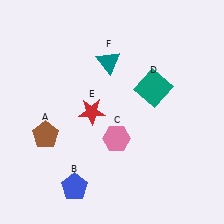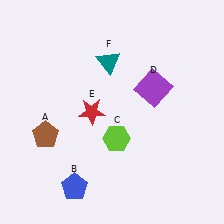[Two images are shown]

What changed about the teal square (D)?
In Image 1, D is teal. In Image 2, it changed to purple.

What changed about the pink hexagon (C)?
In Image 1, C is pink. In Image 2, it changed to lime.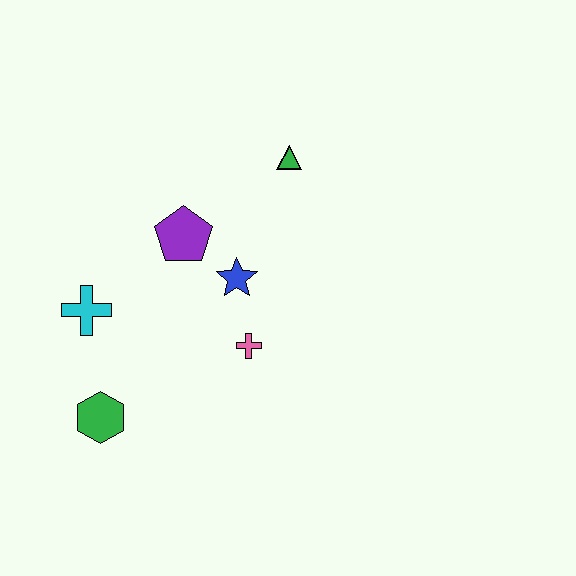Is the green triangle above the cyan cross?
Yes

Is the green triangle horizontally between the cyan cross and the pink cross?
No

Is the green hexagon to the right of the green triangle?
No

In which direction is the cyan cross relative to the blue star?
The cyan cross is to the left of the blue star.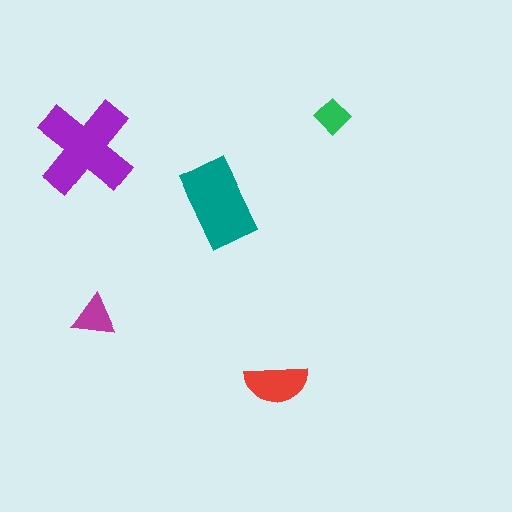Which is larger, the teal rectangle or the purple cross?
The purple cross.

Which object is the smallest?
The green diamond.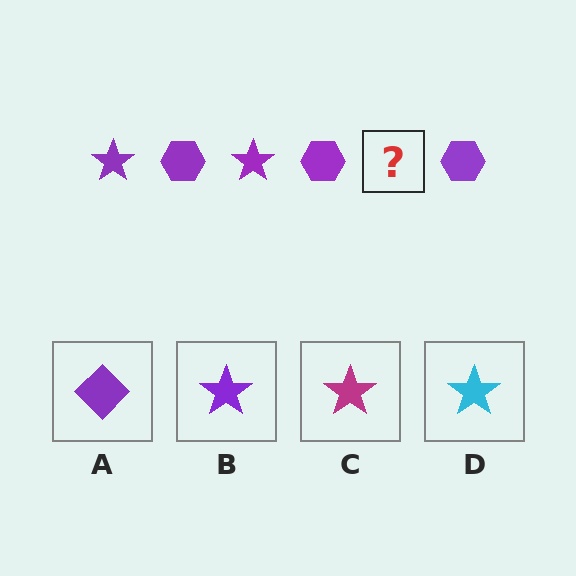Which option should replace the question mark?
Option B.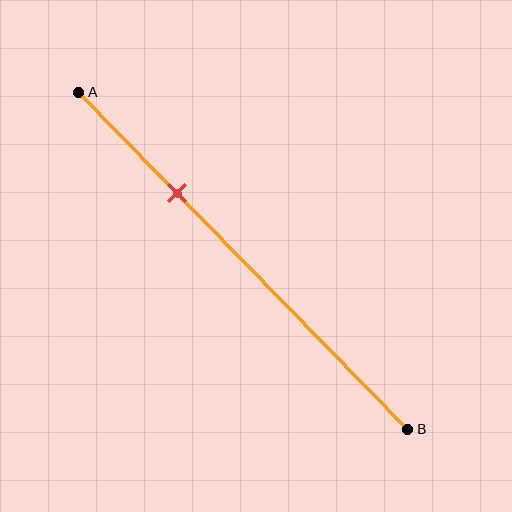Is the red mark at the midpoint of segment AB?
No, the mark is at about 30% from A, not at the 50% midpoint.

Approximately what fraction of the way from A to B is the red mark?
The red mark is approximately 30% of the way from A to B.